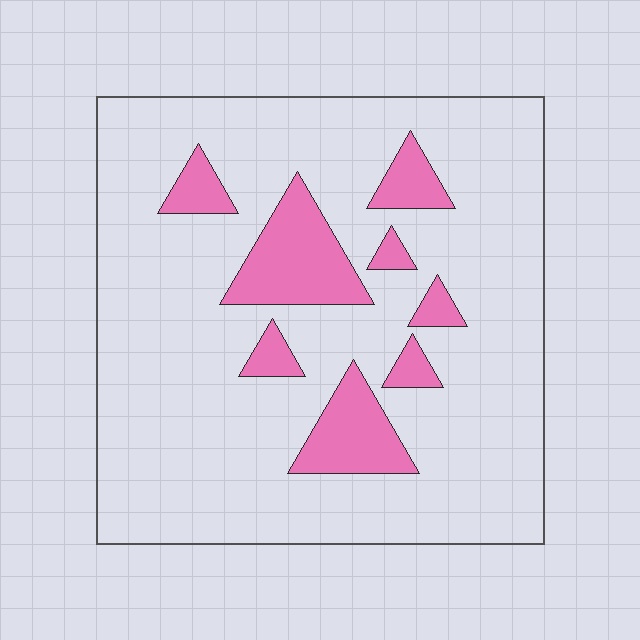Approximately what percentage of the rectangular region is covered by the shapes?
Approximately 15%.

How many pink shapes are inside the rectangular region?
8.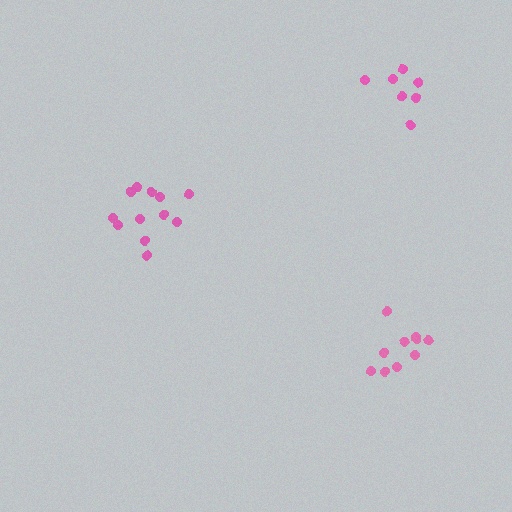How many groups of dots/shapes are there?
There are 3 groups.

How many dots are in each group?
Group 1: 10 dots, Group 2: 12 dots, Group 3: 7 dots (29 total).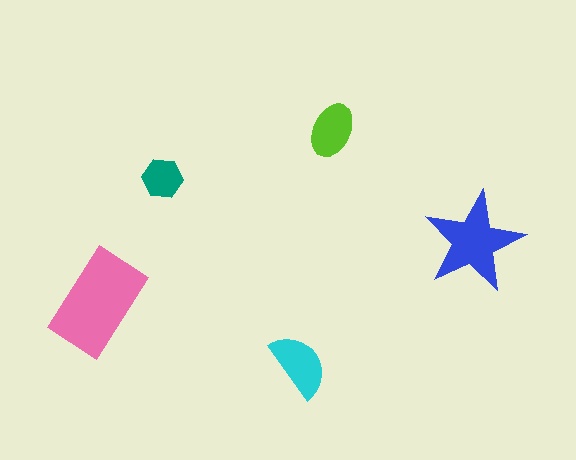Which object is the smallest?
The teal hexagon.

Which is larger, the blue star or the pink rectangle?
The pink rectangle.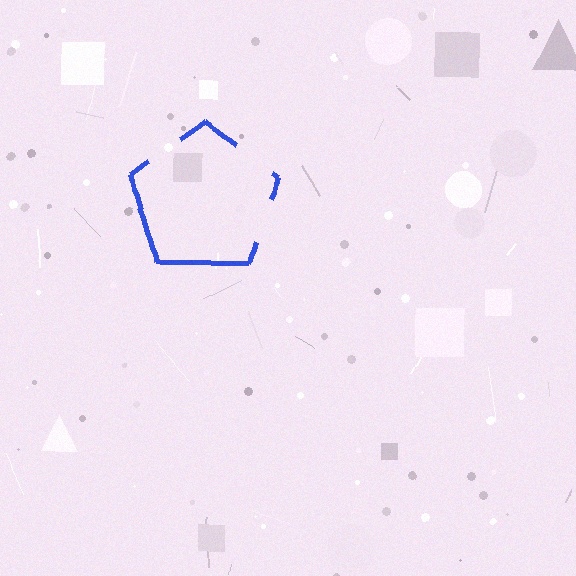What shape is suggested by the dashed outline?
The dashed outline suggests a pentagon.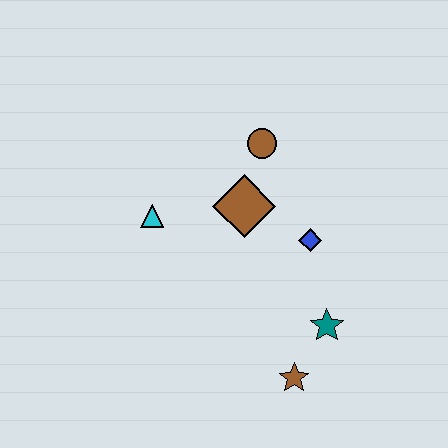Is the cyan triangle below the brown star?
No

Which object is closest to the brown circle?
The brown diamond is closest to the brown circle.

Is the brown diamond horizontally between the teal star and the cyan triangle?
Yes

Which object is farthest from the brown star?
The brown circle is farthest from the brown star.